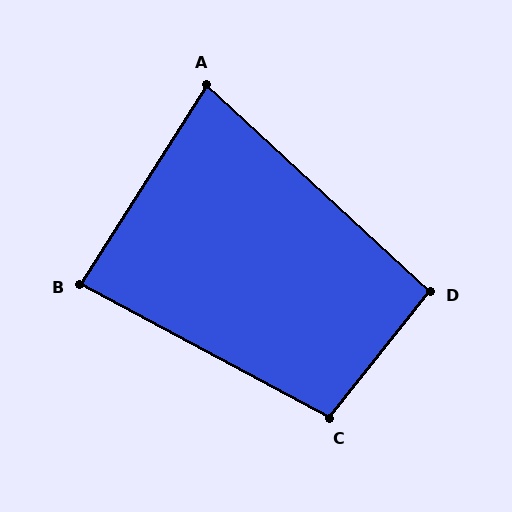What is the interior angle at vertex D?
Approximately 94 degrees (approximately right).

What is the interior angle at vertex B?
Approximately 86 degrees (approximately right).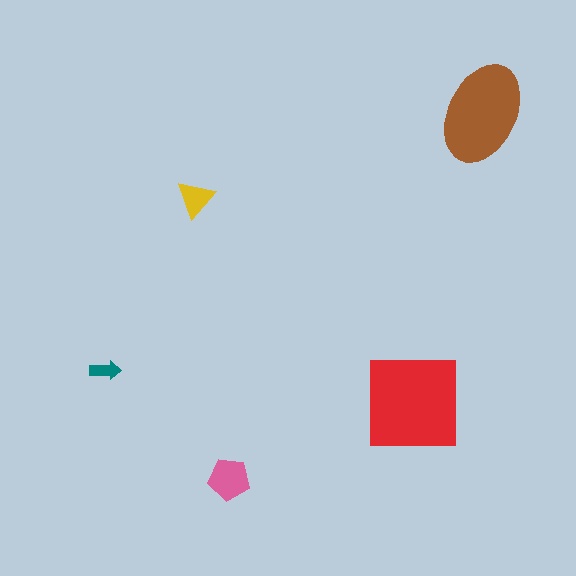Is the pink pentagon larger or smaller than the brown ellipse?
Smaller.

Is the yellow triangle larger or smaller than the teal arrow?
Larger.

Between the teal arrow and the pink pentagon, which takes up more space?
The pink pentagon.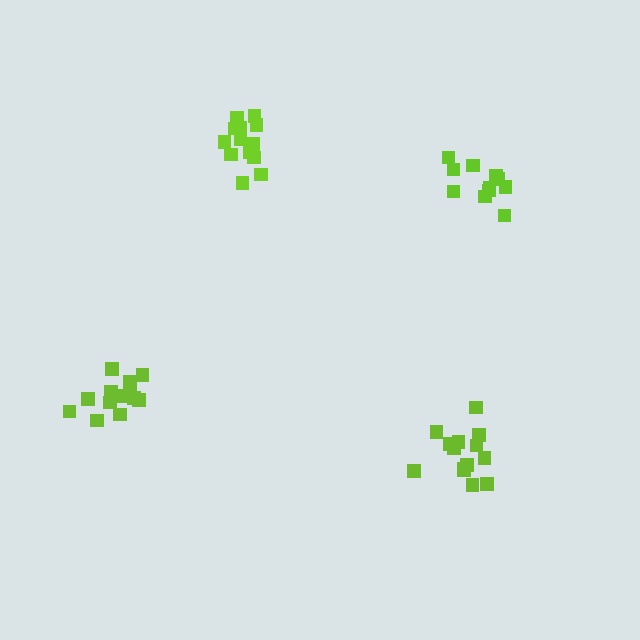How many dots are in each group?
Group 1: 14 dots, Group 2: 14 dots, Group 3: 11 dots, Group 4: 13 dots (52 total).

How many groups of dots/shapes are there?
There are 4 groups.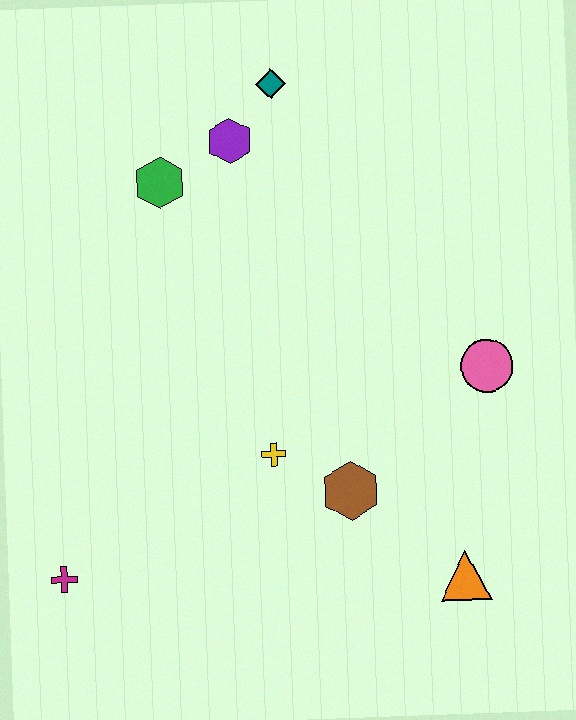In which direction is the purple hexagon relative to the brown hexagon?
The purple hexagon is above the brown hexagon.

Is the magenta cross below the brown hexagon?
Yes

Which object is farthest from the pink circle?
The magenta cross is farthest from the pink circle.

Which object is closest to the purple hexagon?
The teal diamond is closest to the purple hexagon.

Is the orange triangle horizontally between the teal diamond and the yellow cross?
No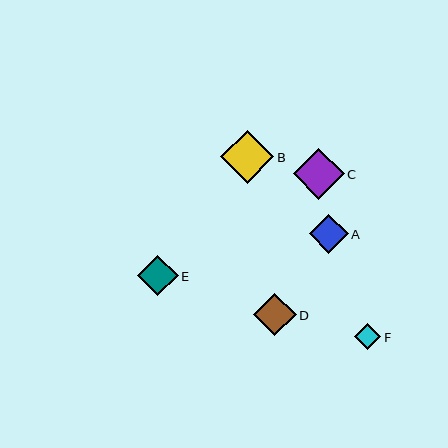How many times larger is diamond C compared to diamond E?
Diamond C is approximately 1.3 times the size of diamond E.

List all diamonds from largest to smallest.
From largest to smallest: B, C, D, E, A, F.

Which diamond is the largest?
Diamond B is the largest with a size of approximately 54 pixels.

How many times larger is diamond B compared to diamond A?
Diamond B is approximately 1.4 times the size of diamond A.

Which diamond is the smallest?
Diamond F is the smallest with a size of approximately 26 pixels.